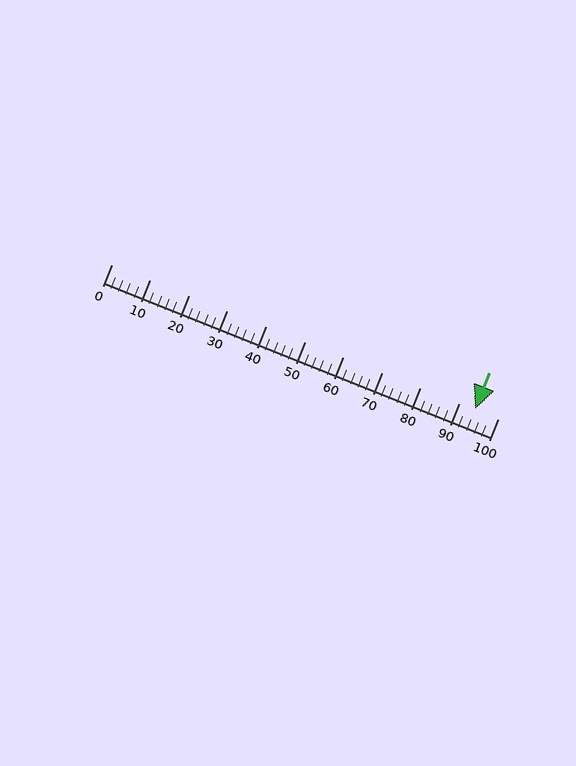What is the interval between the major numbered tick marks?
The major tick marks are spaced 10 units apart.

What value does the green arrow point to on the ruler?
The green arrow points to approximately 94.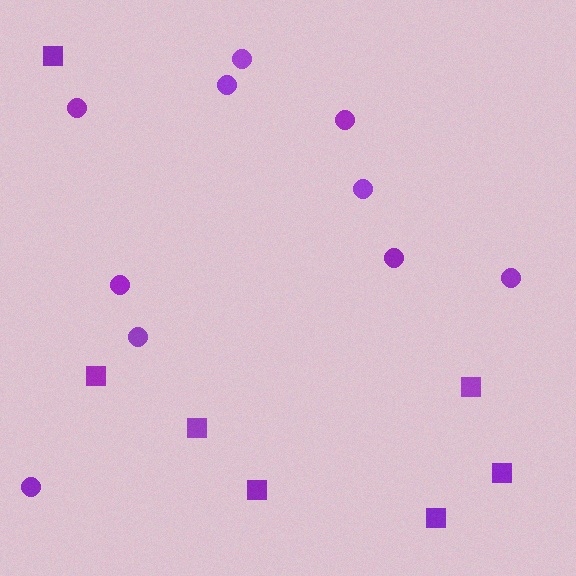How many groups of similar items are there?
There are 2 groups: one group of squares (7) and one group of circles (10).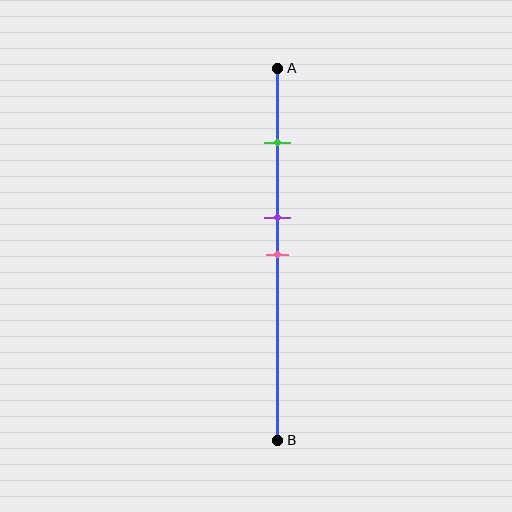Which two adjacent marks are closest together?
The purple and pink marks are the closest adjacent pair.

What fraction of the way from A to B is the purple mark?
The purple mark is approximately 40% (0.4) of the way from A to B.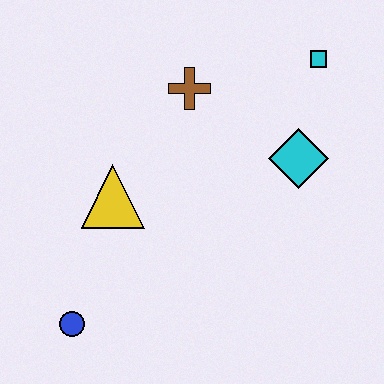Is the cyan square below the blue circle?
No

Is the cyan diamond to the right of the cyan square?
No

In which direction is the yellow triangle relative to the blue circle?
The yellow triangle is above the blue circle.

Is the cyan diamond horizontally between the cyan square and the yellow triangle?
Yes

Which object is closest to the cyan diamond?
The cyan square is closest to the cyan diamond.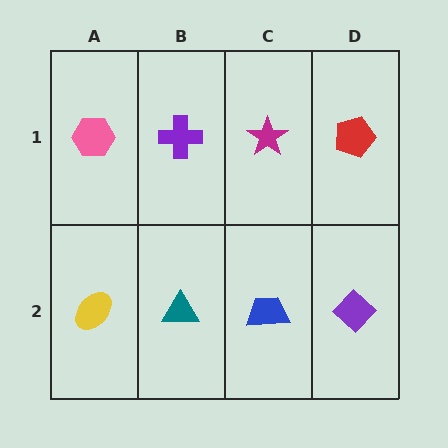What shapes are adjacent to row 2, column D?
A red pentagon (row 1, column D), a blue trapezoid (row 2, column C).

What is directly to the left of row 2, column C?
A teal triangle.